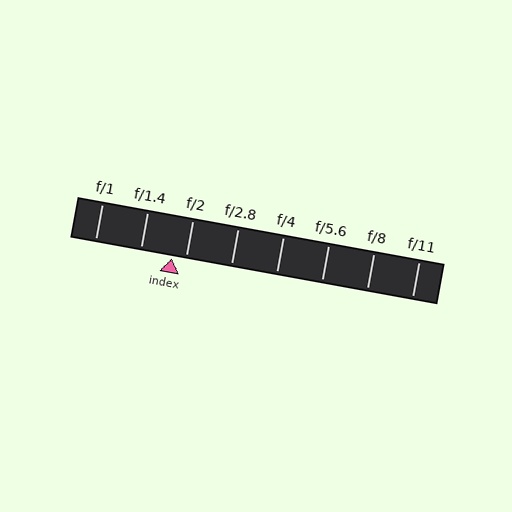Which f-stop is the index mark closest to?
The index mark is closest to f/2.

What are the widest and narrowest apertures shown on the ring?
The widest aperture shown is f/1 and the narrowest is f/11.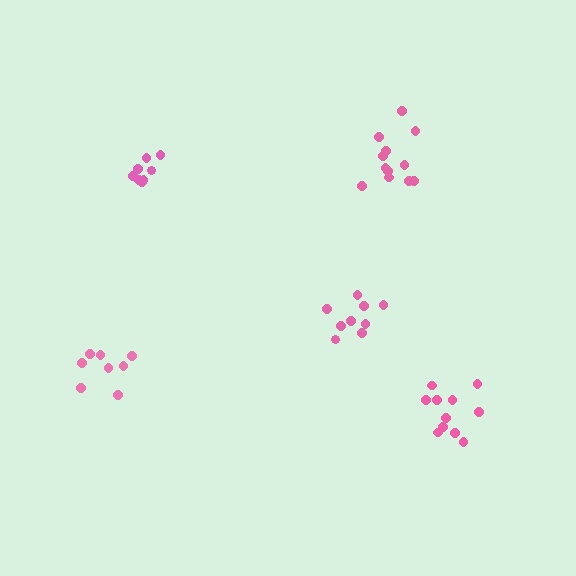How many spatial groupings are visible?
There are 5 spatial groupings.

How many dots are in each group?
Group 1: 11 dots, Group 2: 9 dots, Group 3: 8 dots, Group 4: 12 dots, Group 5: 8 dots (48 total).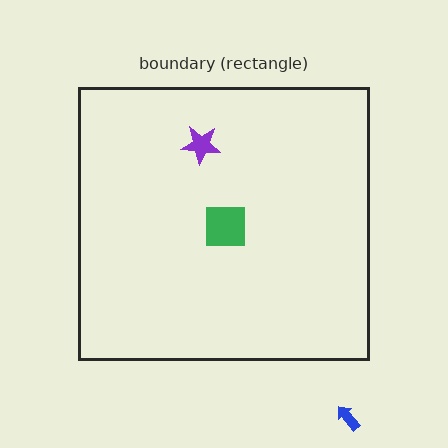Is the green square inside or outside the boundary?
Inside.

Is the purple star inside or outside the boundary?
Inside.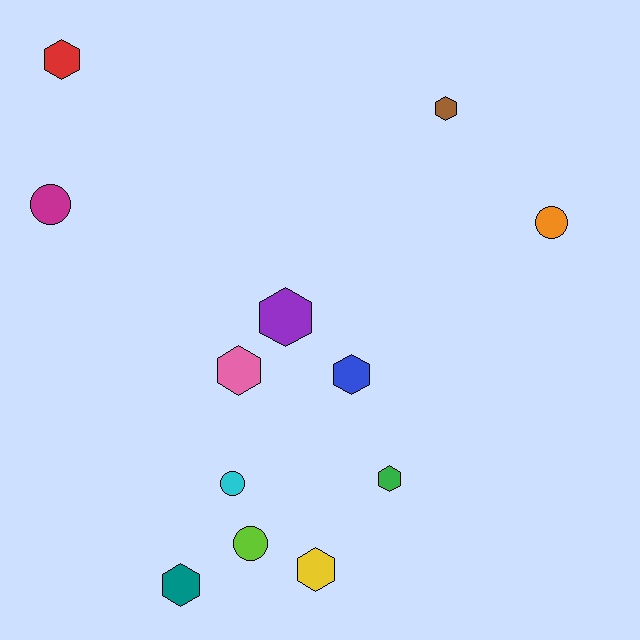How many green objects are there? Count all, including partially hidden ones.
There is 1 green object.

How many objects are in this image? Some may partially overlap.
There are 12 objects.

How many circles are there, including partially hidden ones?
There are 4 circles.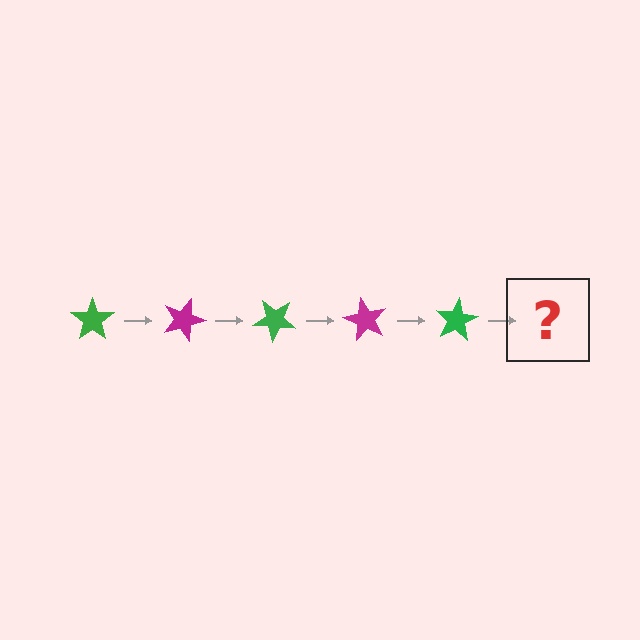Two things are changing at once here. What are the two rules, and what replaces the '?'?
The two rules are that it rotates 20 degrees each step and the color cycles through green and magenta. The '?' should be a magenta star, rotated 100 degrees from the start.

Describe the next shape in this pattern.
It should be a magenta star, rotated 100 degrees from the start.